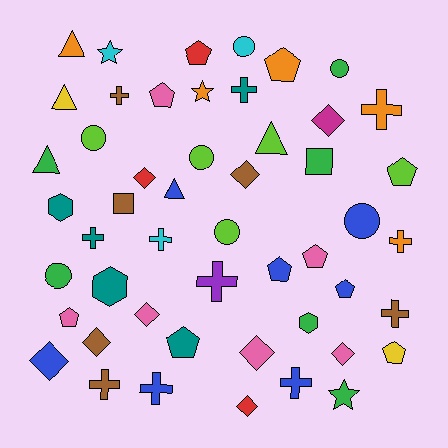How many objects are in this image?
There are 50 objects.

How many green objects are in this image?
There are 6 green objects.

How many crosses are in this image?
There are 11 crosses.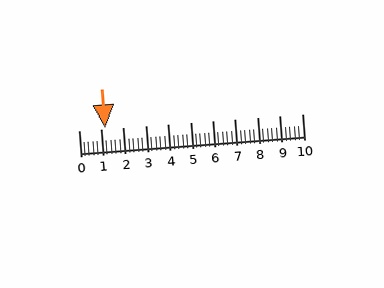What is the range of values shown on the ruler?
The ruler shows values from 0 to 10.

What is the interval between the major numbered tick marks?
The major tick marks are spaced 1 units apart.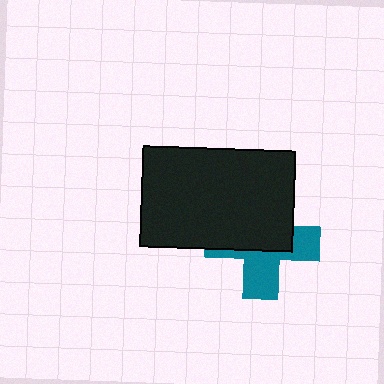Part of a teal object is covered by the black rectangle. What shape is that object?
It is a cross.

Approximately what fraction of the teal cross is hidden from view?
Roughly 56% of the teal cross is hidden behind the black rectangle.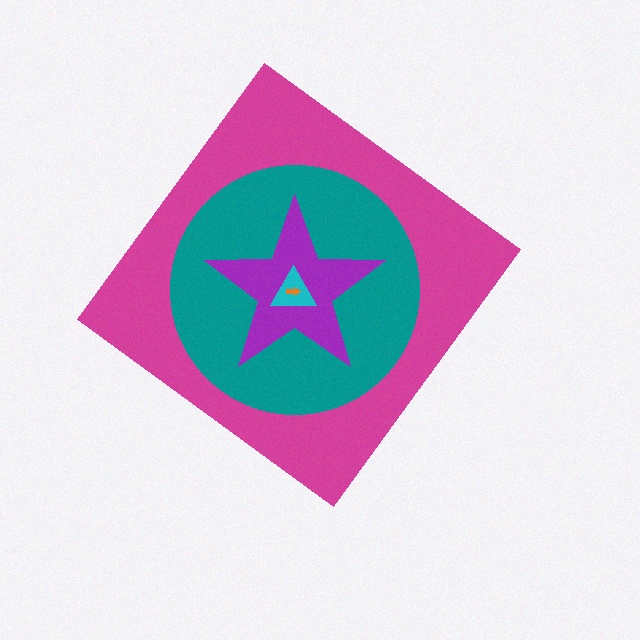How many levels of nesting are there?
5.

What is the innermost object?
The orange arrow.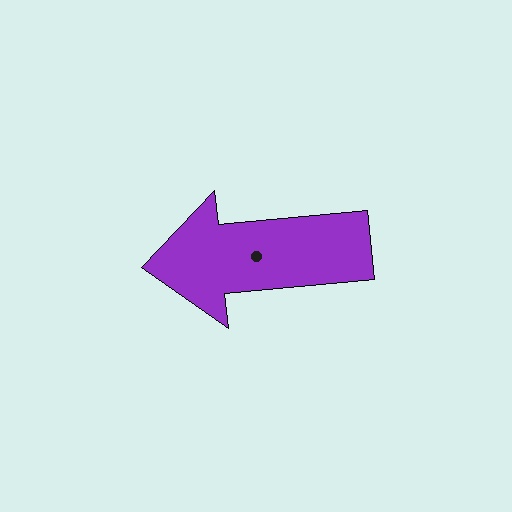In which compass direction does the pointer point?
West.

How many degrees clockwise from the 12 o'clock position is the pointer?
Approximately 265 degrees.